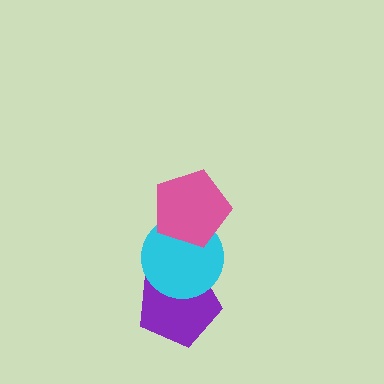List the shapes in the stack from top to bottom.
From top to bottom: the pink pentagon, the cyan circle, the purple pentagon.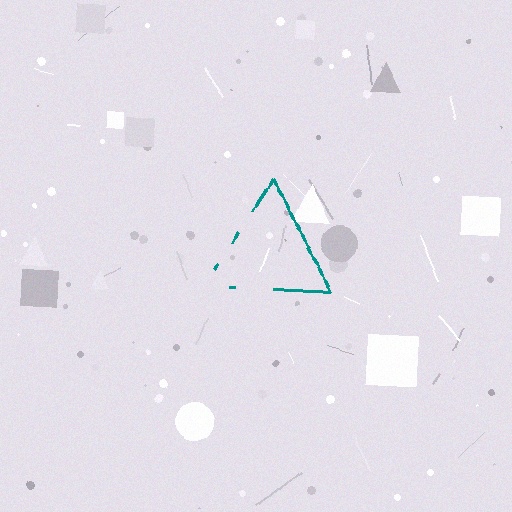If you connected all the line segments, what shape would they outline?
They would outline a triangle.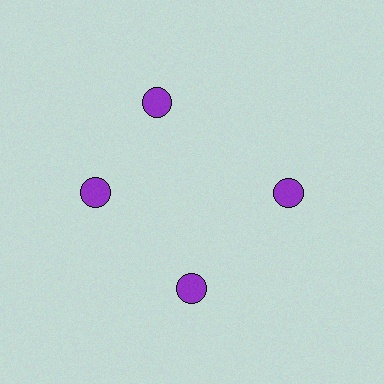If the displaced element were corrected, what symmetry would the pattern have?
It would have 4-fold rotational symmetry — the pattern would map onto itself every 90 degrees.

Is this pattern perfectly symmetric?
No. The 4 purple circles are arranged in a ring, but one element near the 12 o'clock position is rotated out of alignment along the ring, breaking the 4-fold rotational symmetry.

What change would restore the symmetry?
The symmetry would be restored by rotating it back into even spacing with its neighbors so that all 4 circles sit at equal angles and equal distance from the center.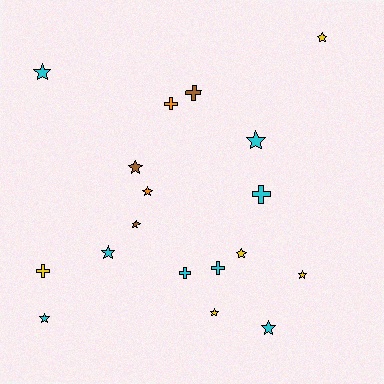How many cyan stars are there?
There are 5 cyan stars.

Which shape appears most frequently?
Star, with 12 objects.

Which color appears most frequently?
Cyan, with 8 objects.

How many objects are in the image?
There are 18 objects.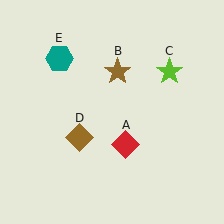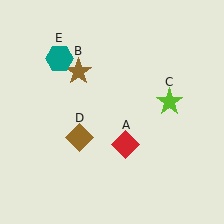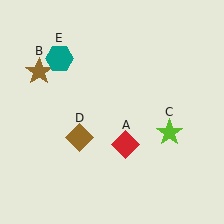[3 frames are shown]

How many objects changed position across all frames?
2 objects changed position: brown star (object B), lime star (object C).